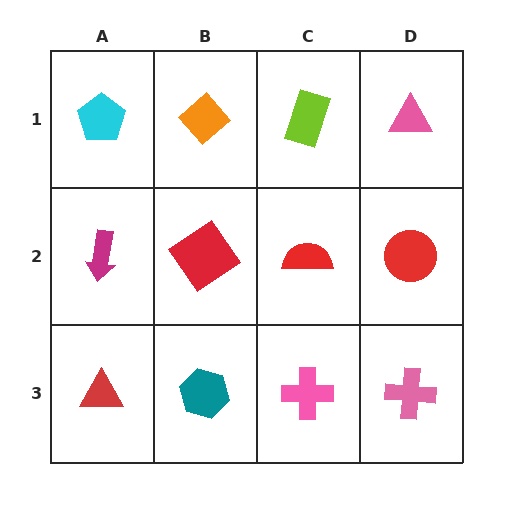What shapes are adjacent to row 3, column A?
A magenta arrow (row 2, column A), a teal hexagon (row 3, column B).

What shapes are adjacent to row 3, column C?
A red semicircle (row 2, column C), a teal hexagon (row 3, column B), a pink cross (row 3, column D).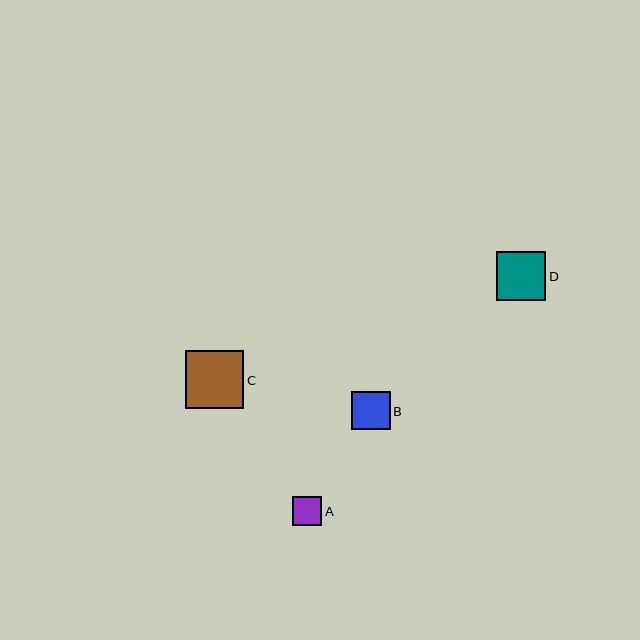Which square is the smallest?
Square A is the smallest with a size of approximately 29 pixels.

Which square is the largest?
Square C is the largest with a size of approximately 58 pixels.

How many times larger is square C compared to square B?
Square C is approximately 1.5 times the size of square B.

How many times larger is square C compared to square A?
Square C is approximately 2.0 times the size of square A.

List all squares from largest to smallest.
From largest to smallest: C, D, B, A.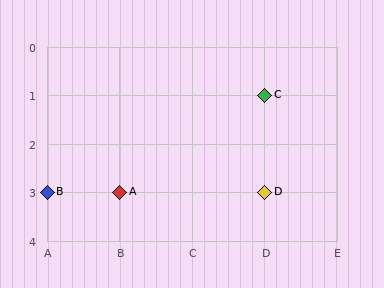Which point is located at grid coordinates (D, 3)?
Point D is at (D, 3).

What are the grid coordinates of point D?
Point D is at grid coordinates (D, 3).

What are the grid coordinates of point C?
Point C is at grid coordinates (D, 1).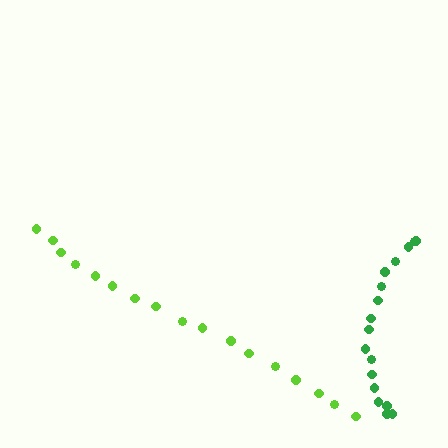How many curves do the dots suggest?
There are 2 distinct paths.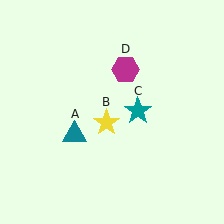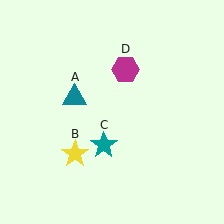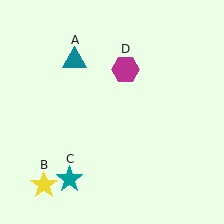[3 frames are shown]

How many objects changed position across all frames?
3 objects changed position: teal triangle (object A), yellow star (object B), teal star (object C).